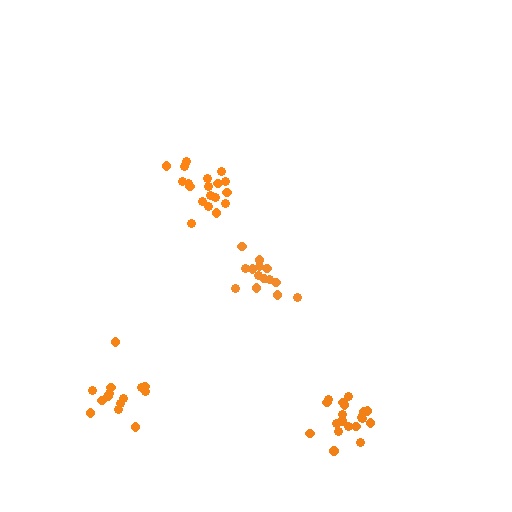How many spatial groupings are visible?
There are 4 spatial groupings.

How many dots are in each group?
Group 1: 19 dots, Group 2: 14 dots, Group 3: 19 dots, Group 4: 15 dots (67 total).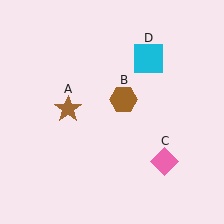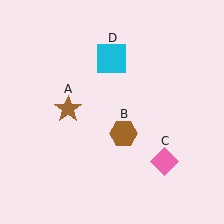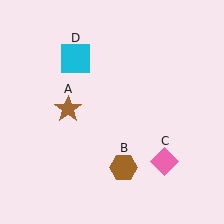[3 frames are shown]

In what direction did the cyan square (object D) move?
The cyan square (object D) moved left.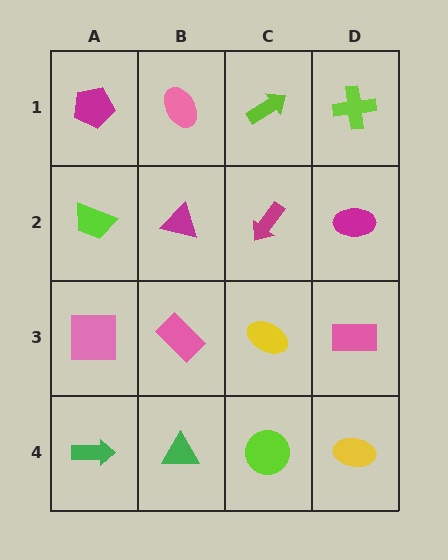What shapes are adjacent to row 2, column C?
A lime arrow (row 1, column C), a yellow ellipse (row 3, column C), a magenta triangle (row 2, column B), a magenta ellipse (row 2, column D).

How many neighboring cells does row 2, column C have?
4.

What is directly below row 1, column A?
A lime trapezoid.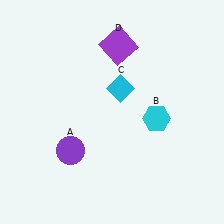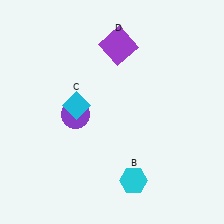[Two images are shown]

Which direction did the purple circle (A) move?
The purple circle (A) moved up.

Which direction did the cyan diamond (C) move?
The cyan diamond (C) moved left.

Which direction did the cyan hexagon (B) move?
The cyan hexagon (B) moved down.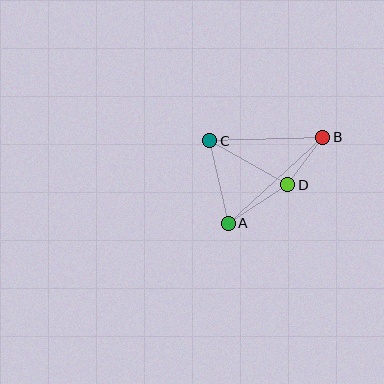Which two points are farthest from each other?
Points A and B are farthest from each other.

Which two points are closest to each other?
Points B and D are closest to each other.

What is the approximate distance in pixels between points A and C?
The distance between A and C is approximately 85 pixels.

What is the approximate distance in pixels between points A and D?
The distance between A and D is approximately 71 pixels.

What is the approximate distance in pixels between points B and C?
The distance between B and C is approximately 113 pixels.